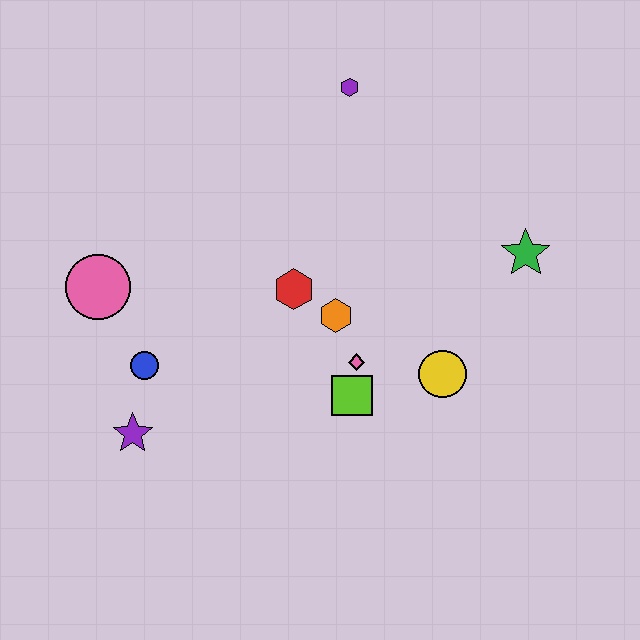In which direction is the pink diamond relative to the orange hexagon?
The pink diamond is below the orange hexagon.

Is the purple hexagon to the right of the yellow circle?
No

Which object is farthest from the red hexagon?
The green star is farthest from the red hexagon.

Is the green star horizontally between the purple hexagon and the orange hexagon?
No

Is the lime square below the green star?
Yes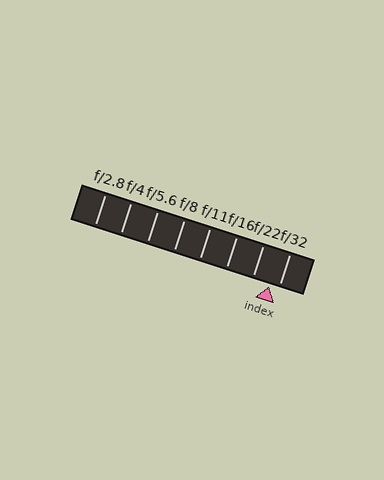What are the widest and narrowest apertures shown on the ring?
The widest aperture shown is f/2.8 and the narrowest is f/32.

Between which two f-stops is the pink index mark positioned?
The index mark is between f/22 and f/32.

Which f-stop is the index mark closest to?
The index mark is closest to f/32.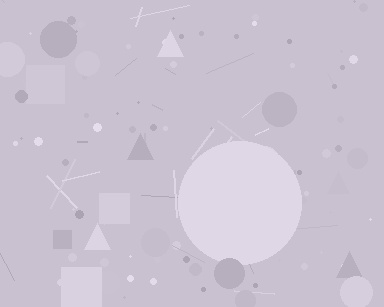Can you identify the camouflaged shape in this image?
The camouflaged shape is a circle.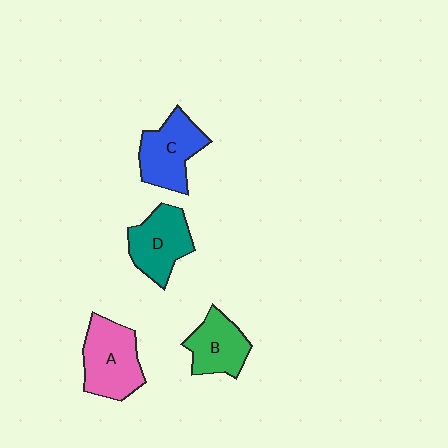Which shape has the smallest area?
Shape B (green).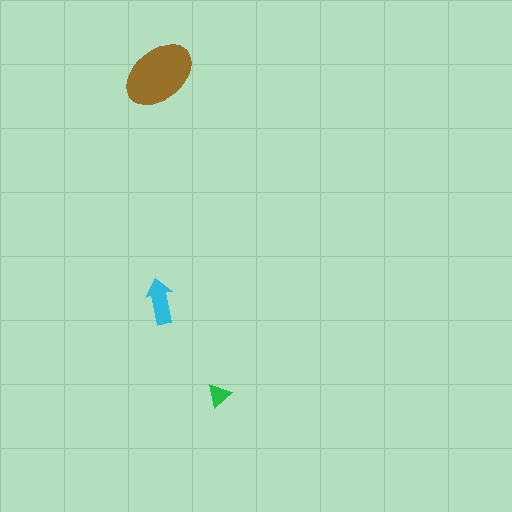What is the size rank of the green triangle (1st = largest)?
3rd.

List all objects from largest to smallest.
The brown ellipse, the cyan arrow, the green triangle.